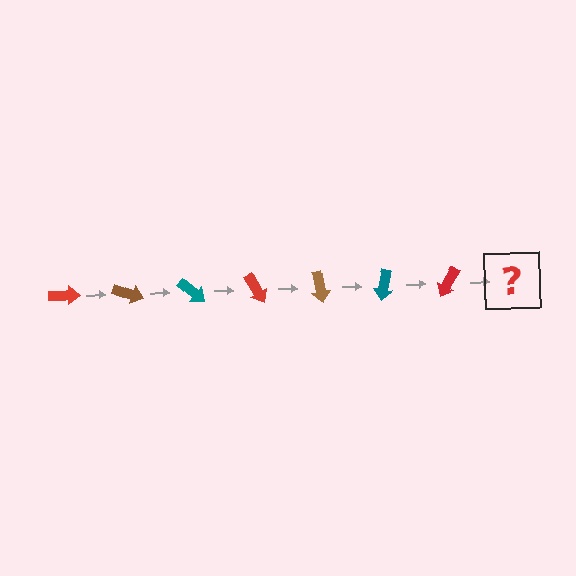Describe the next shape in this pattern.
It should be a brown arrow, rotated 140 degrees from the start.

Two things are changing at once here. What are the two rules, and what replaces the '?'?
The two rules are that it rotates 20 degrees each step and the color cycles through red, brown, and teal. The '?' should be a brown arrow, rotated 140 degrees from the start.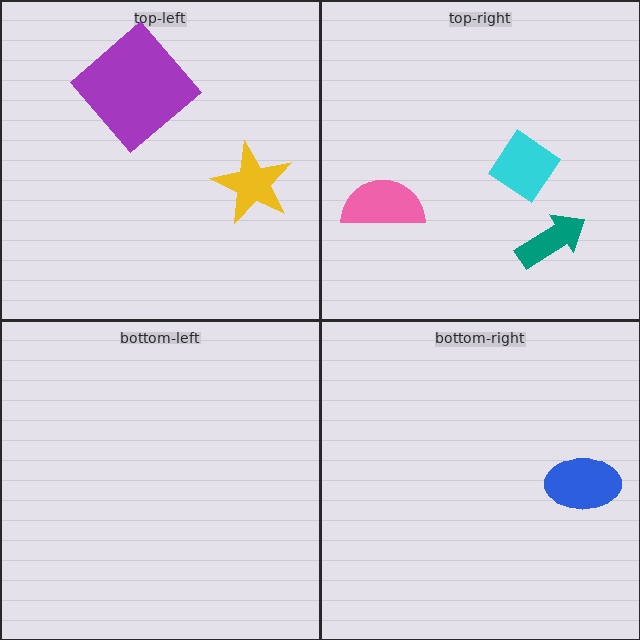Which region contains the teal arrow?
The top-right region.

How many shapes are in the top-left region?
2.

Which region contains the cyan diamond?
The top-right region.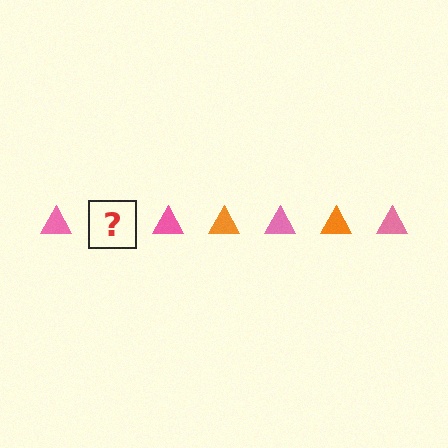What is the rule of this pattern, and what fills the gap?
The rule is that the pattern cycles through pink, orange triangles. The gap should be filled with an orange triangle.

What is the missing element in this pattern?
The missing element is an orange triangle.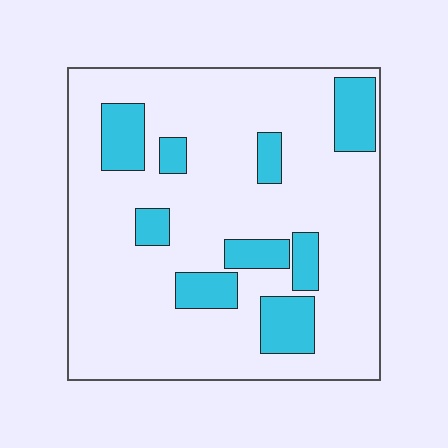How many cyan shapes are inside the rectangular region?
9.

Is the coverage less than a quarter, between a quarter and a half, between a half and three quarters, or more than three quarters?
Less than a quarter.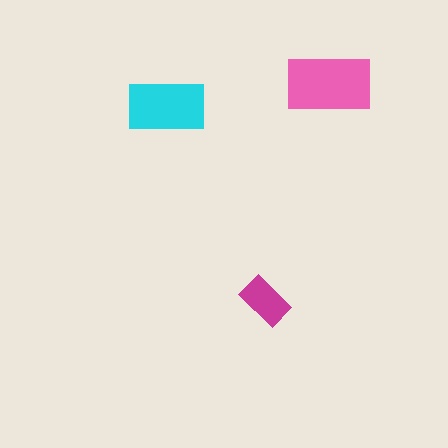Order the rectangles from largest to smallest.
the pink one, the cyan one, the magenta one.